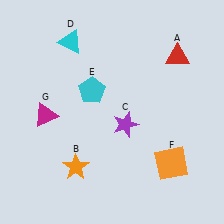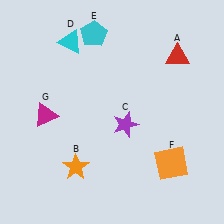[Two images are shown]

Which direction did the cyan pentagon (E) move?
The cyan pentagon (E) moved up.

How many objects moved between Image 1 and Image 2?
1 object moved between the two images.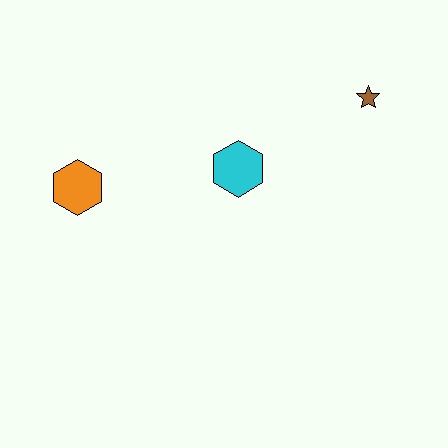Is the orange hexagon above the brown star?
No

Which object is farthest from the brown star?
The orange hexagon is farthest from the brown star.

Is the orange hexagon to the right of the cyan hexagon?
No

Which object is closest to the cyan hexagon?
The brown star is closest to the cyan hexagon.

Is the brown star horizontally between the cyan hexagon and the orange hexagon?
No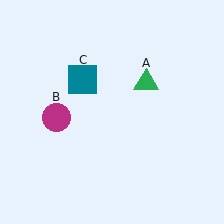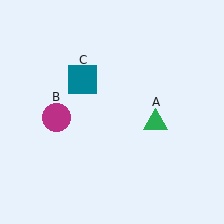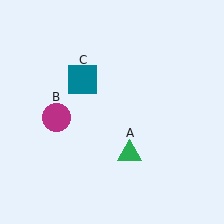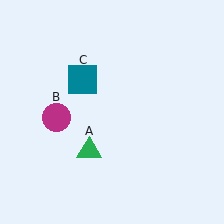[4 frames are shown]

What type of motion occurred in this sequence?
The green triangle (object A) rotated clockwise around the center of the scene.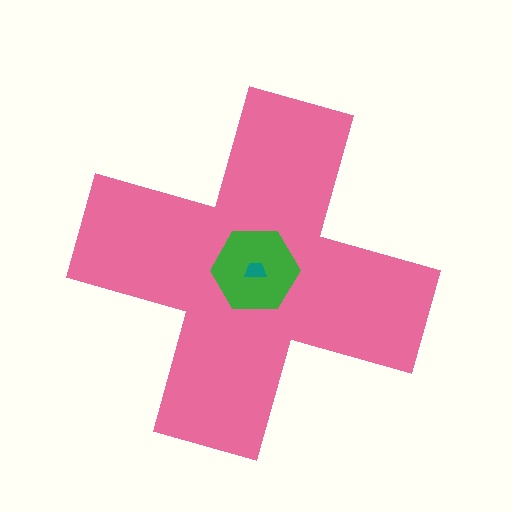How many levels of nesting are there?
3.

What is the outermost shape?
The pink cross.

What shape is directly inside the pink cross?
The green hexagon.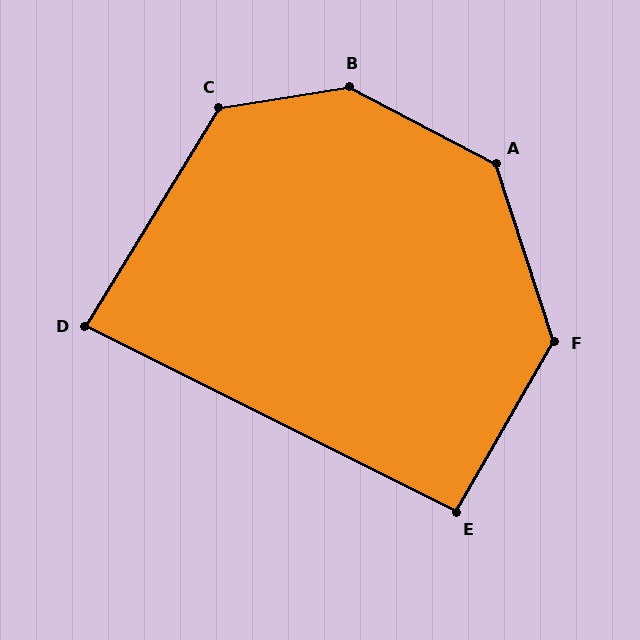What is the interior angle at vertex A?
Approximately 136 degrees (obtuse).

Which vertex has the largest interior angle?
B, at approximately 143 degrees.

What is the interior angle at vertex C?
Approximately 131 degrees (obtuse).